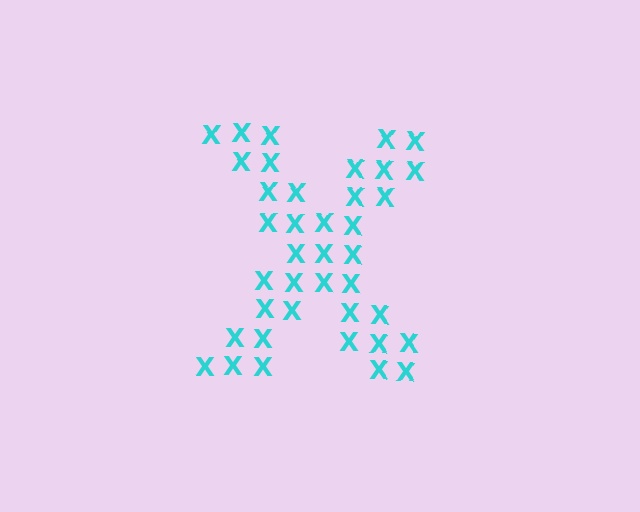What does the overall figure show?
The overall figure shows the letter X.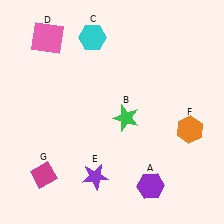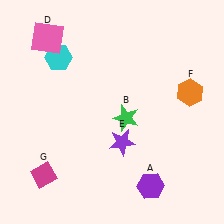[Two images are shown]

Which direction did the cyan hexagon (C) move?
The cyan hexagon (C) moved left.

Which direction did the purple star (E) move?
The purple star (E) moved up.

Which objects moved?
The objects that moved are: the cyan hexagon (C), the purple star (E), the orange hexagon (F).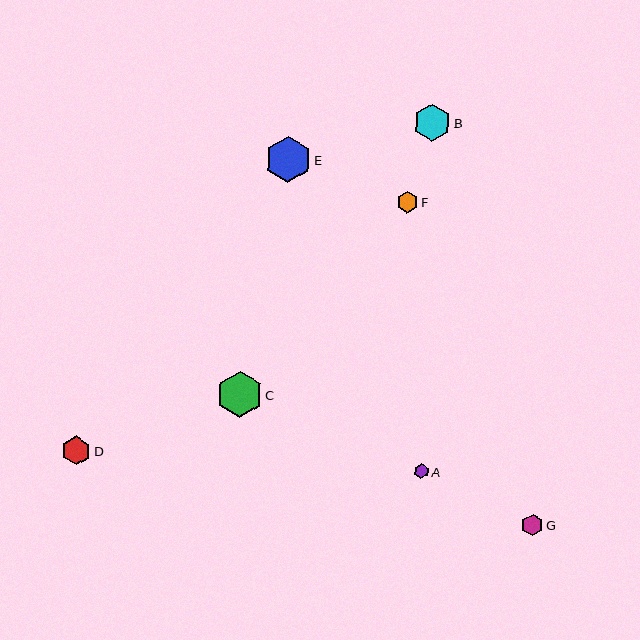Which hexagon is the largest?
Hexagon E is the largest with a size of approximately 46 pixels.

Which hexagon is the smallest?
Hexagon A is the smallest with a size of approximately 15 pixels.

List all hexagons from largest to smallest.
From largest to smallest: E, C, B, D, G, F, A.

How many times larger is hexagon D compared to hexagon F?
Hexagon D is approximately 1.3 times the size of hexagon F.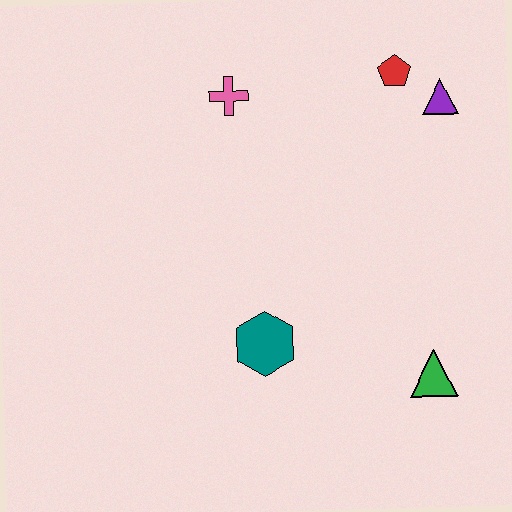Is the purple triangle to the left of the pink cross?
No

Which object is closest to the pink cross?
The red pentagon is closest to the pink cross.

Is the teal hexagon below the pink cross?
Yes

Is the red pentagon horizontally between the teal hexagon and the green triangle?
Yes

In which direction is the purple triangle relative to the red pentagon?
The purple triangle is to the right of the red pentagon.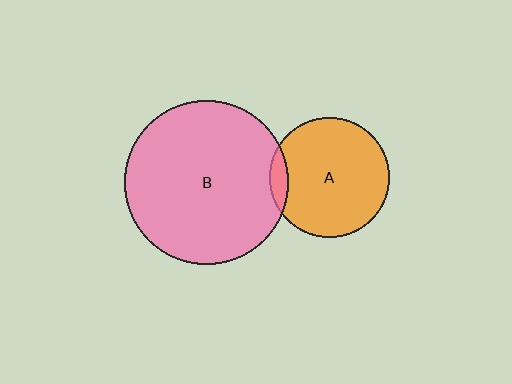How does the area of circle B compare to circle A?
Approximately 1.9 times.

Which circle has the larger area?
Circle B (pink).